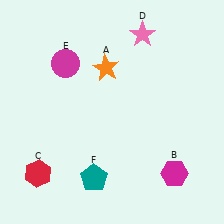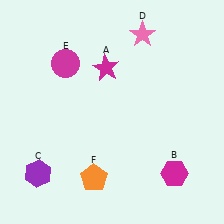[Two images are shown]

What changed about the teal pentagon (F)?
In Image 1, F is teal. In Image 2, it changed to orange.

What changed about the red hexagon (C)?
In Image 1, C is red. In Image 2, it changed to purple.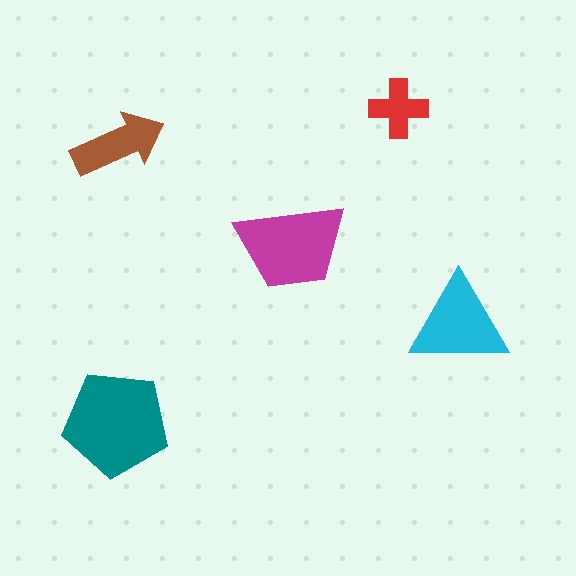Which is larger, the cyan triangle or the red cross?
The cyan triangle.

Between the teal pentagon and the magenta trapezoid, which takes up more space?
The teal pentagon.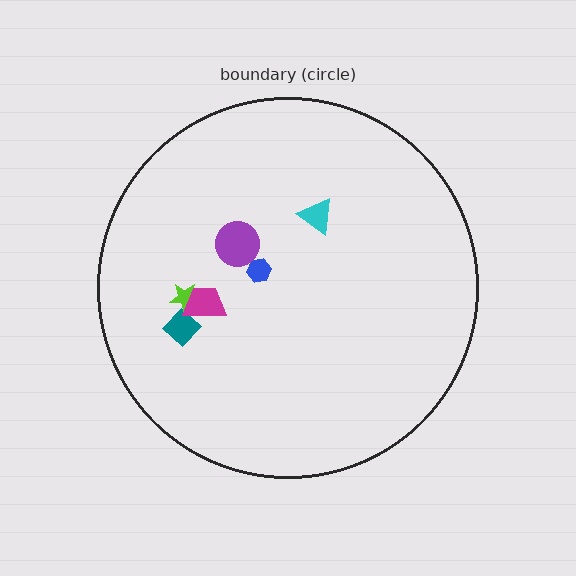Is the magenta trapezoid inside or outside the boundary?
Inside.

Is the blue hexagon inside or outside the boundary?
Inside.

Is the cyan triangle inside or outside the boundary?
Inside.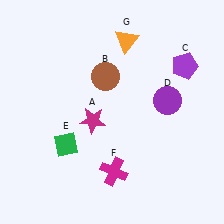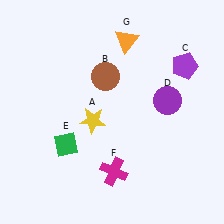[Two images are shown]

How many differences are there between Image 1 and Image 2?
There is 1 difference between the two images.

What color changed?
The star (A) changed from magenta in Image 1 to yellow in Image 2.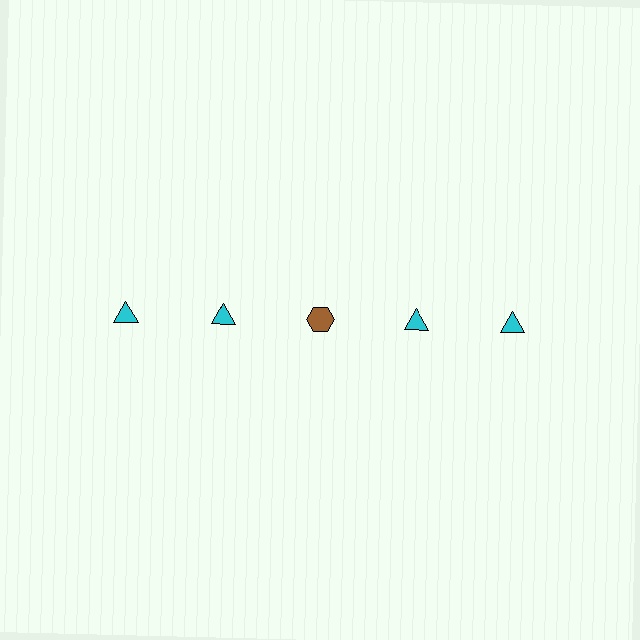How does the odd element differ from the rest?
It differs in both color (brown instead of cyan) and shape (hexagon instead of triangle).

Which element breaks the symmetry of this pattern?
The brown hexagon in the top row, center column breaks the symmetry. All other shapes are cyan triangles.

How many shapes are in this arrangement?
There are 5 shapes arranged in a grid pattern.